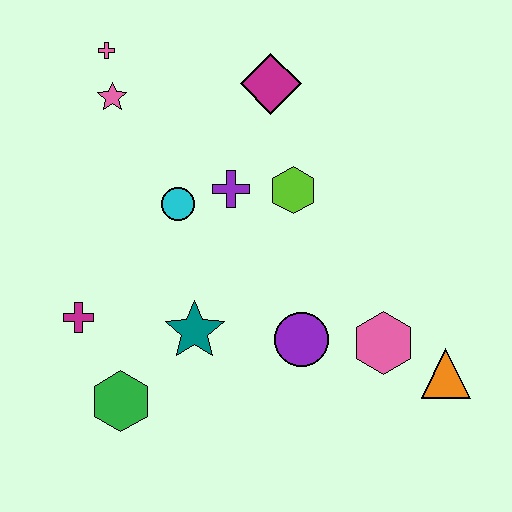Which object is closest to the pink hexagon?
The orange triangle is closest to the pink hexagon.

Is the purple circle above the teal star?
No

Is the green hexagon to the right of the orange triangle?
No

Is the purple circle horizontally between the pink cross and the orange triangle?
Yes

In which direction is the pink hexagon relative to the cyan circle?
The pink hexagon is to the right of the cyan circle.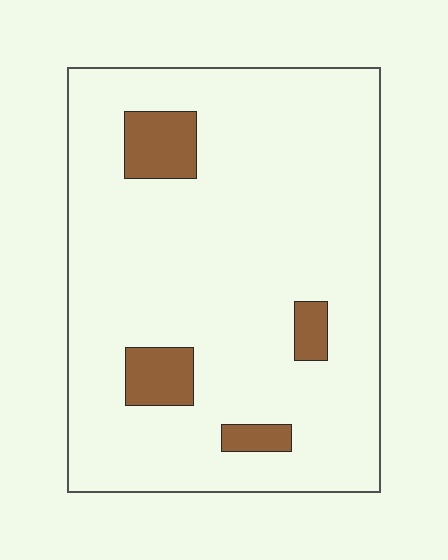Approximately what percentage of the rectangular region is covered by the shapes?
Approximately 10%.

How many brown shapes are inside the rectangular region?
4.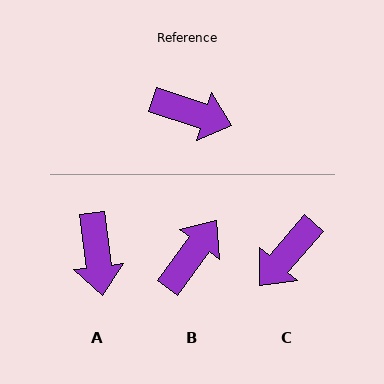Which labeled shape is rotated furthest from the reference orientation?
C, about 113 degrees away.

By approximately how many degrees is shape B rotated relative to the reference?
Approximately 71 degrees counter-clockwise.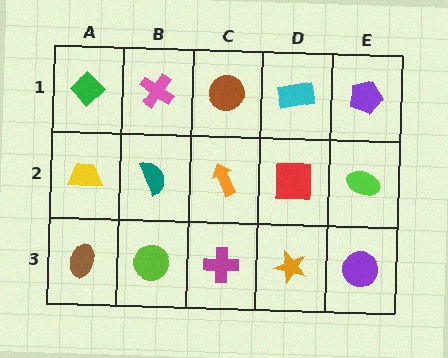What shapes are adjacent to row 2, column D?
A cyan rectangle (row 1, column D), an orange star (row 3, column D), an orange arrow (row 2, column C), a lime ellipse (row 2, column E).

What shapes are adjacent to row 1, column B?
A teal semicircle (row 2, column B), a green diamond (row 1, column A), a brown circle (row 1, column C).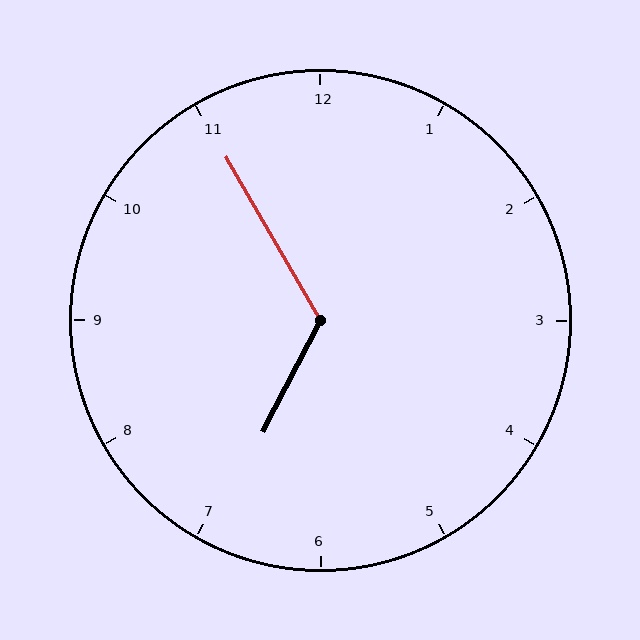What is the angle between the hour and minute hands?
Approximately 122 degrees.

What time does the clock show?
6:55.